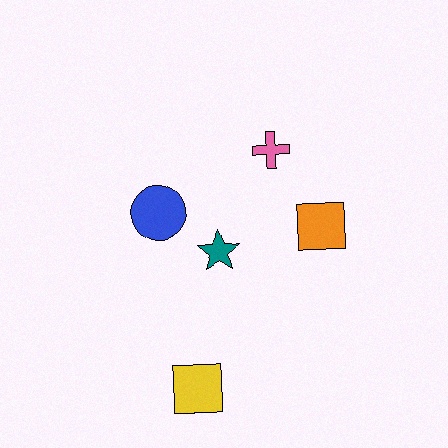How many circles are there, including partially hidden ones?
There is 1 circle.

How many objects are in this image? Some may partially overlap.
There are 5 objects.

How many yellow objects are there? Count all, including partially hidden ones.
There is 1 yellow object.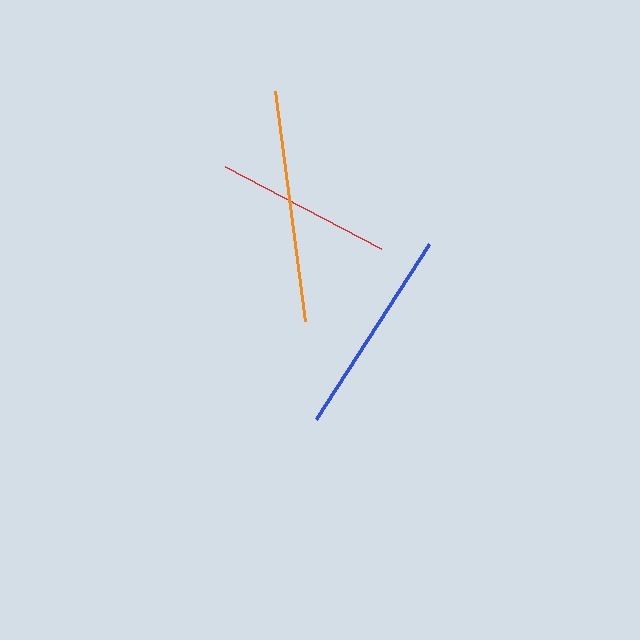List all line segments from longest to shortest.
From longest to shortest: orange, blue, red.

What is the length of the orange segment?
The orange segment is approximately 232 pixels long.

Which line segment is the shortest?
The red line is the shortest at approximately 176 pixels.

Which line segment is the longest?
The orange line is the longest at approximately 232 pixels.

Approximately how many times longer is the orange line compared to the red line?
The orange line is approximately 1.3 times the length of the red line.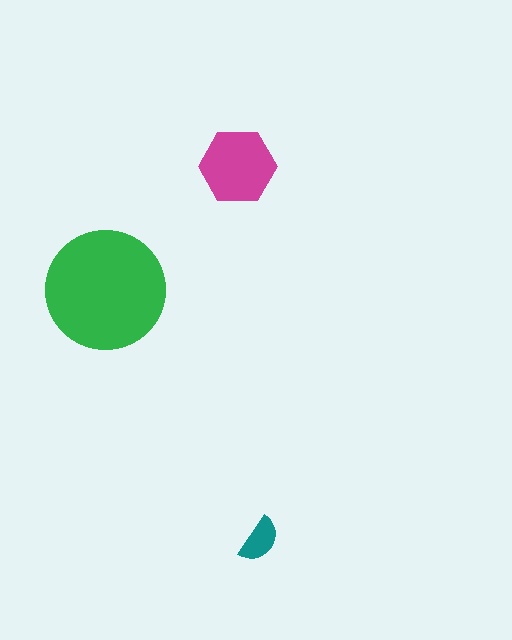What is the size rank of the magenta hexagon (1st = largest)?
2nd.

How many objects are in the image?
There are 3 objects in the image.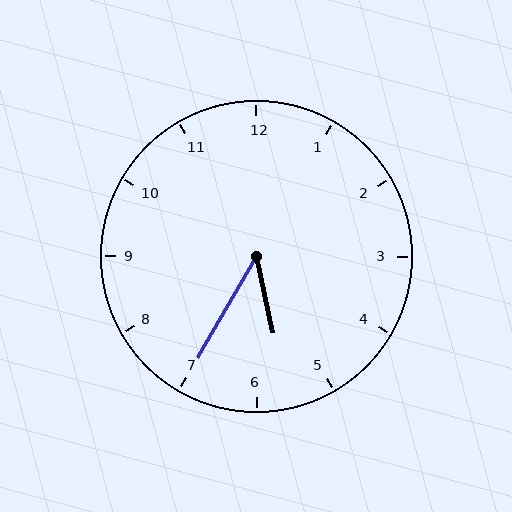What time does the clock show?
5:35.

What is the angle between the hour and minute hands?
Approximately 42 degrees.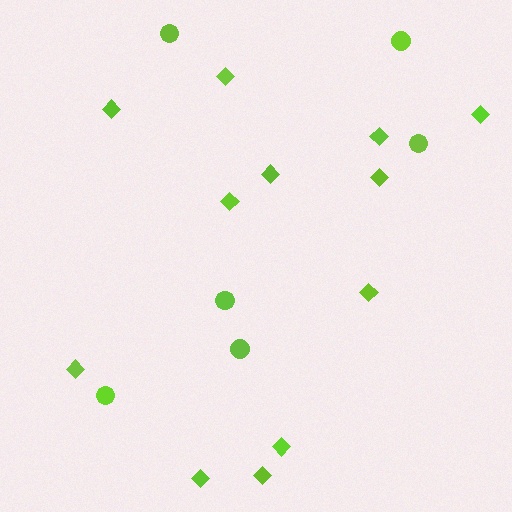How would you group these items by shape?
There are 2 groups: one group of diamonds (12) and one group of circles (6).